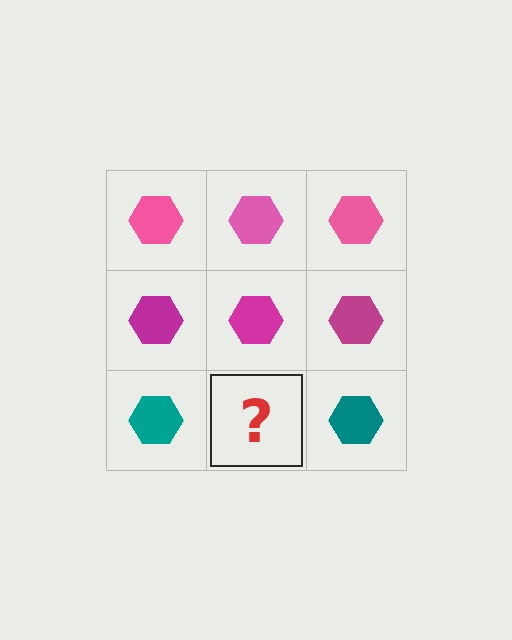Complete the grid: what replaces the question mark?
The question mark should be replaced with a teal hexagon.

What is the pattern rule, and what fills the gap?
The rule is that each row has a consistent color. The gap should be filled with a teal hexagon.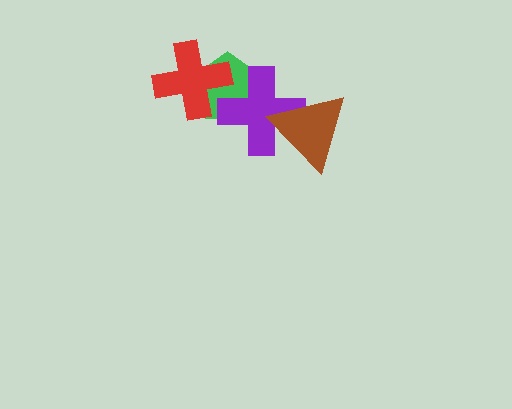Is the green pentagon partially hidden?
Yes, it is partially covered by another shape.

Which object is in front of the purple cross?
The brown triangle is in front of the purple cross.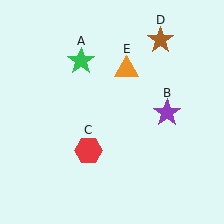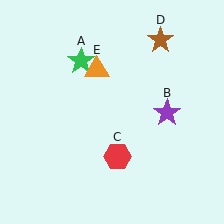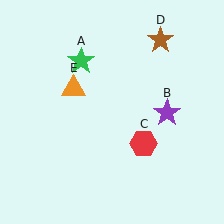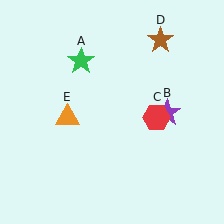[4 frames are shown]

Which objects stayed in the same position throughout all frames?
Green star (object A) and purple star (object B) and brown star (object D) remained stationary.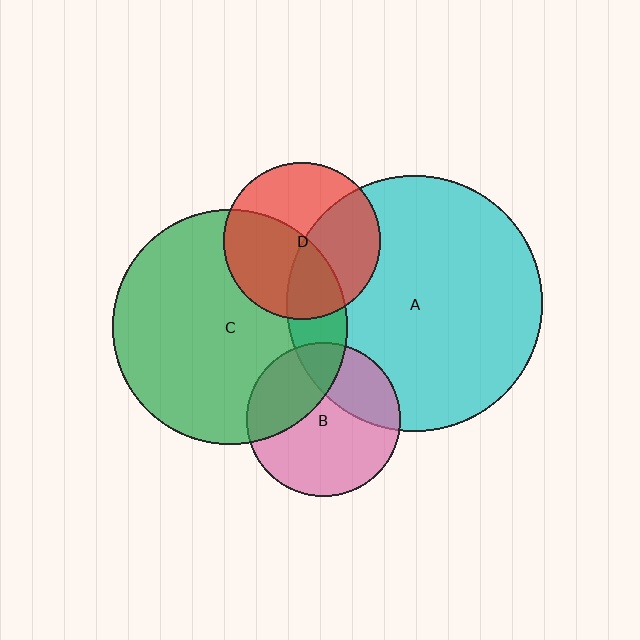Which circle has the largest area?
Circle A (cyan).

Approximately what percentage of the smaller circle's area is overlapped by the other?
Approximately 45%.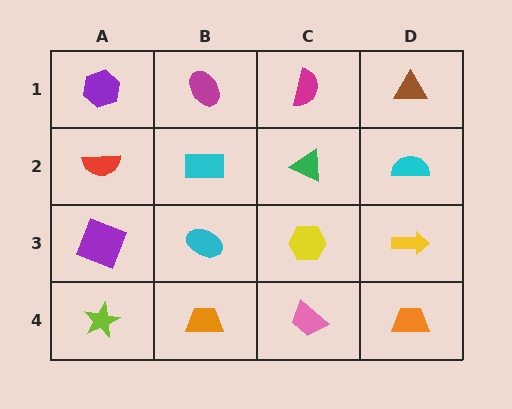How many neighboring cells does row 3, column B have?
4.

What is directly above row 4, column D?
A yellow arrow.